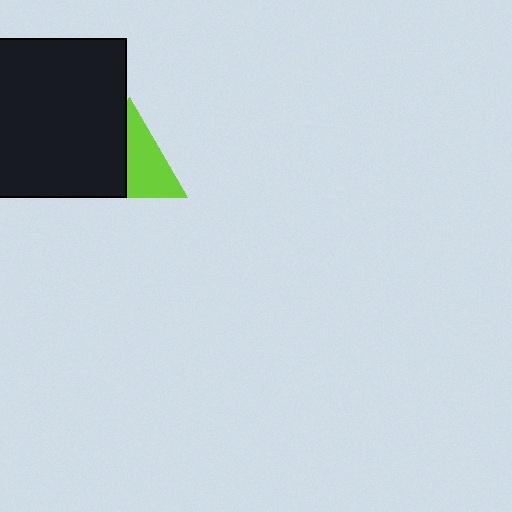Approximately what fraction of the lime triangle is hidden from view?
Roughly 46% of the lime triangle is hidden behind the black square.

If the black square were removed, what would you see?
You would see the complete lime triangle.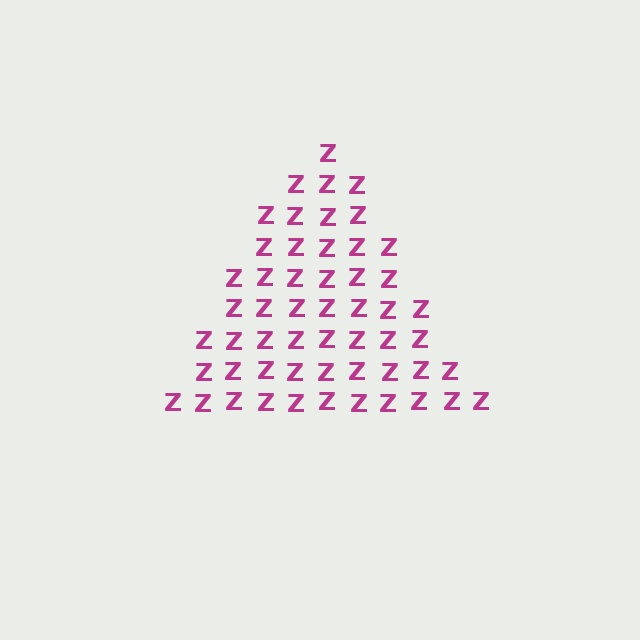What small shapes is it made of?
It is made of small letter Z's.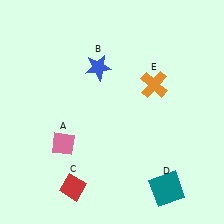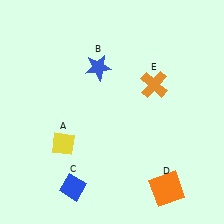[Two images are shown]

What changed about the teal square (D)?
In Image 1, D is teal. In Image 2, it changed to orange.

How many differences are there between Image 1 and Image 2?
There are 3 differences between the two images.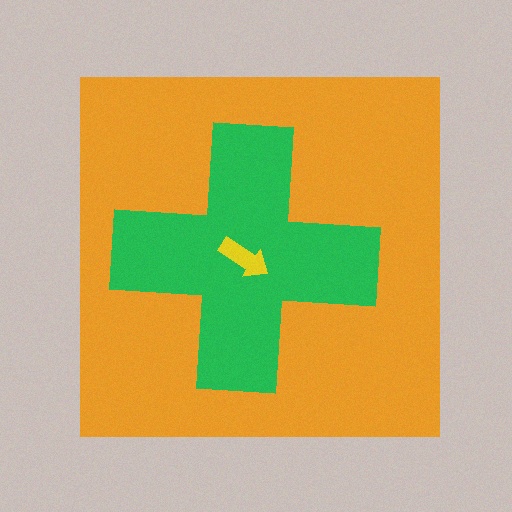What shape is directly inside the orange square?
The green cross.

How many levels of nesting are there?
3.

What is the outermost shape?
The orange square.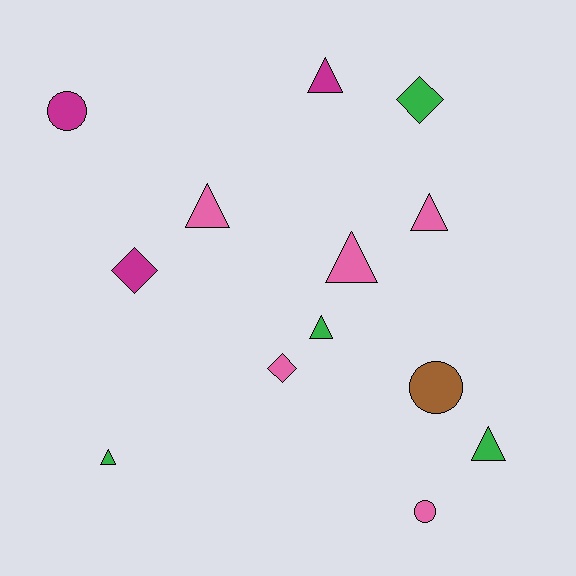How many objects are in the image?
There are 13 objects.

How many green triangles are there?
There are 3 green triangles.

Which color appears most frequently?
Pink, with 5 objects.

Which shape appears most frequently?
Triangle, with 7 objects.